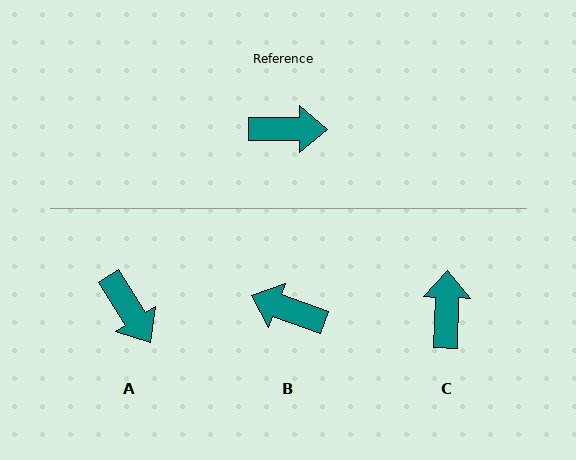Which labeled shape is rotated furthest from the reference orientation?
B, about 160 degrees away.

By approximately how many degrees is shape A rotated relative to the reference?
Approximately 58 degrees clockwise.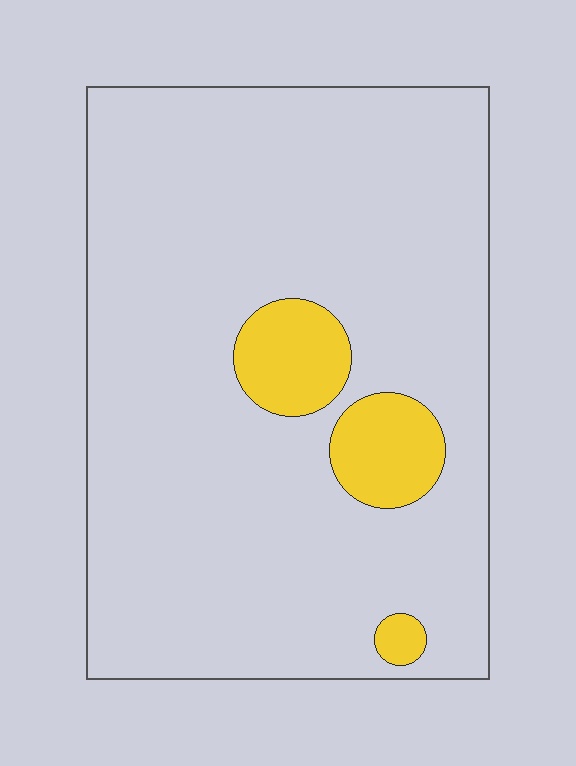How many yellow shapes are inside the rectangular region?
3.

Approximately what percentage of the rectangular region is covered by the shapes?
Approximately 10%.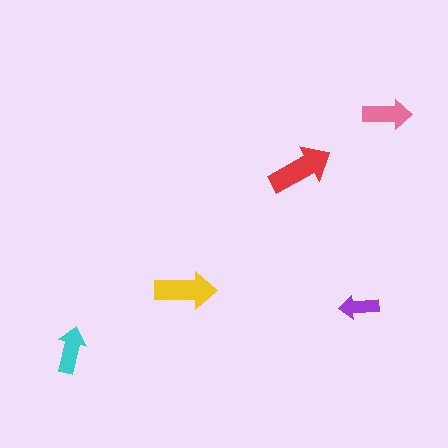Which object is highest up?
The pink arrow is topmost.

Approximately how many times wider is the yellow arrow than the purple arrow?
About 1.5 times wider.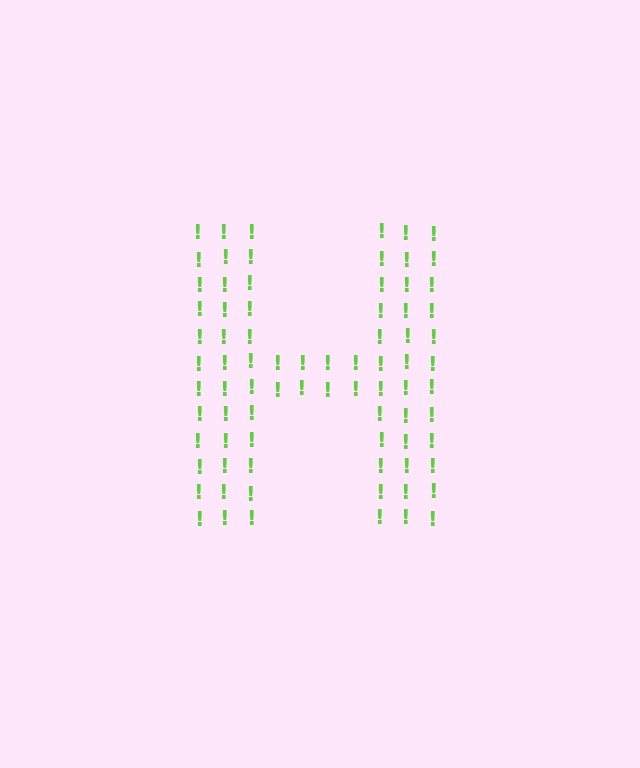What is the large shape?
The large shape is the letter H.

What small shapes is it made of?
It is made of small exclamation marks.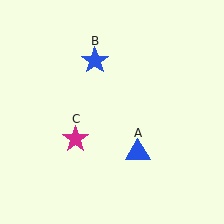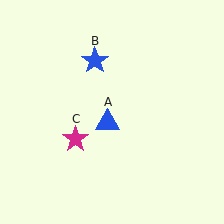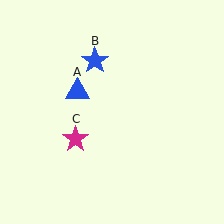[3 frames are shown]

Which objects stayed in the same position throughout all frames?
Blue star (object B) and magenta star (object C) remained stationary.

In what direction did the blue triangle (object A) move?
The blue triangle (object A) moved up and to the left.